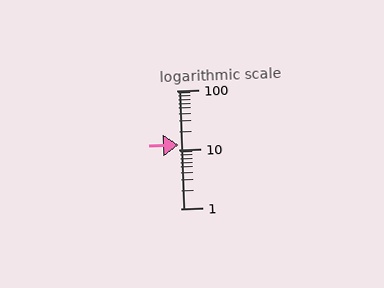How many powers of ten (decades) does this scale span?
The scale spans 2 decades, from 1 to 100.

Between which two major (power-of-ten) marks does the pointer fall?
The pointer is between 10 and 100.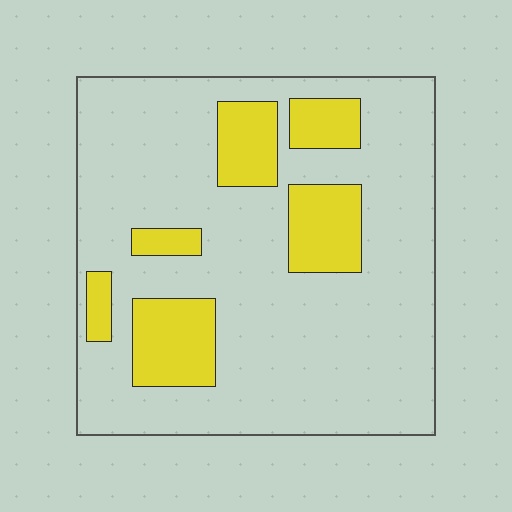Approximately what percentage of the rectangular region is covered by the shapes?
Approximately 20%.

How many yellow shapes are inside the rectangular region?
6.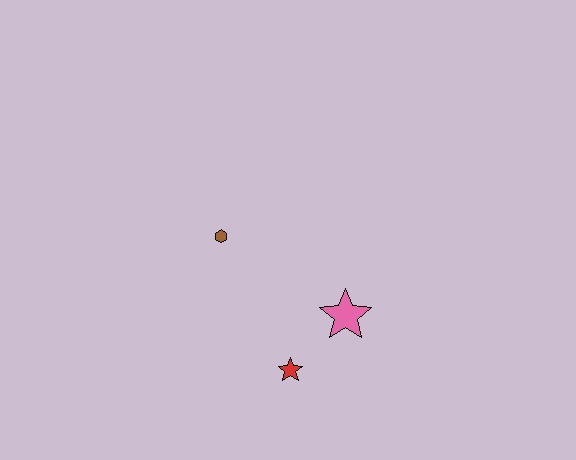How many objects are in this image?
There are 3 objects.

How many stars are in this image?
There are 2 stars.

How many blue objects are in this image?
There are no blue objects.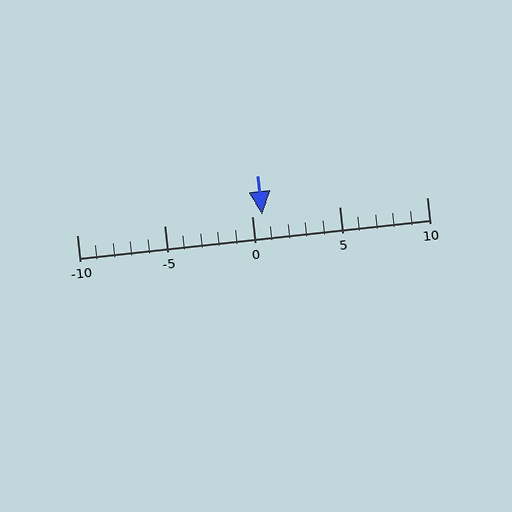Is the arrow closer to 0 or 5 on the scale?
The arrow is closer to 0.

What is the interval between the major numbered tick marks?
The major tick marks are spaced 5 units apart.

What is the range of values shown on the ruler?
The ruler shows values from -10 to 10.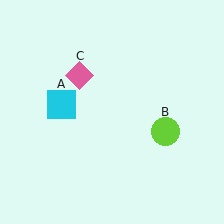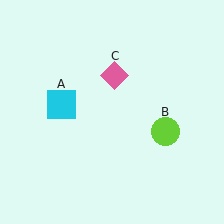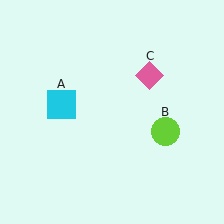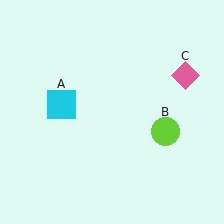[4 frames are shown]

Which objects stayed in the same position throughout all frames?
Cyan square (object A) and lime circle (object B) remained stationary.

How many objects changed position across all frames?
1 object changed position: pink diamond (object C).